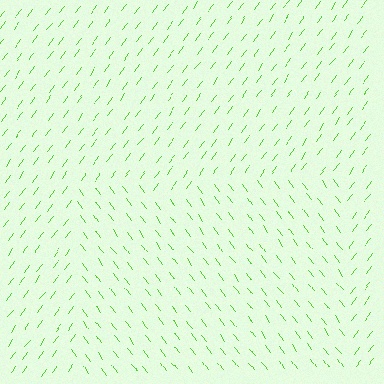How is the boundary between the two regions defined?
The boundary is defined purely by a change in line orientation (approximately 74 degrees difference). All lines are the same color and thickness.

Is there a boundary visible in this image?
Yes, there is a texture boundary formed by a change in line orientation.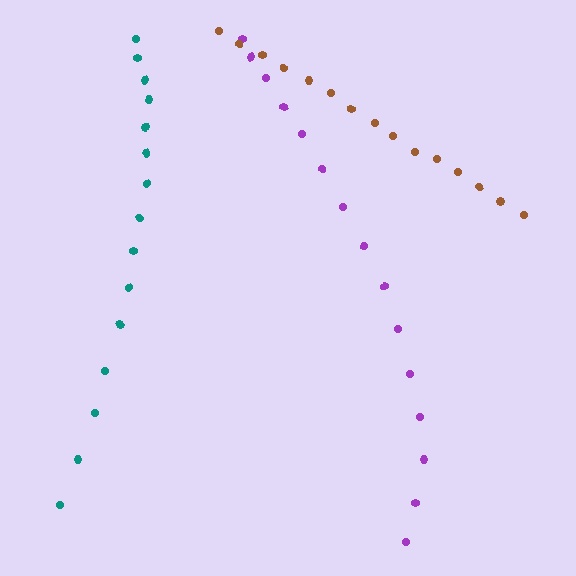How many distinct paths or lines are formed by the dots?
There are 3 distinct paths.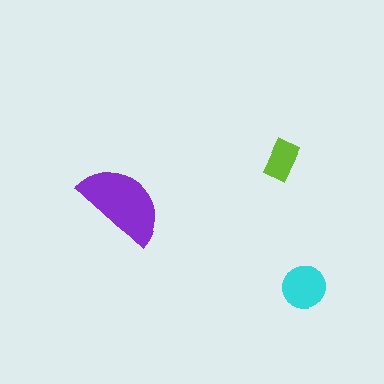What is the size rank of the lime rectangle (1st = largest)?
3rd.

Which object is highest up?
The lime rectangle is topmost.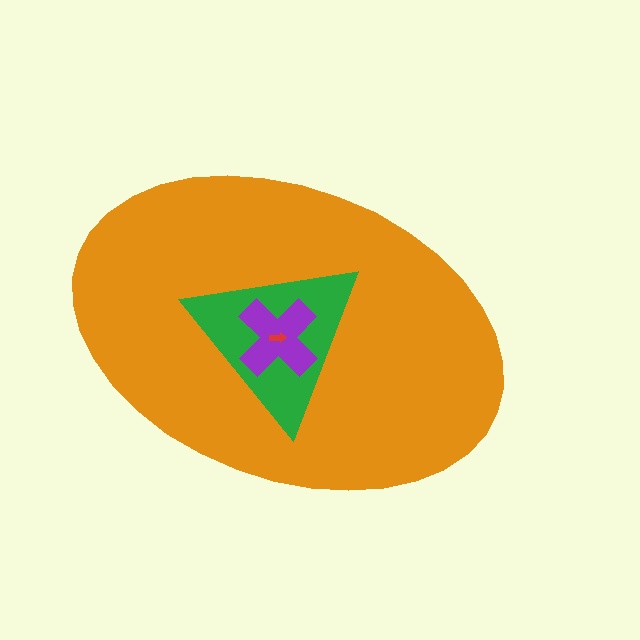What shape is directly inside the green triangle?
The purple cross.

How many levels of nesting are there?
4.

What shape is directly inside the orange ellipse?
The green triangle.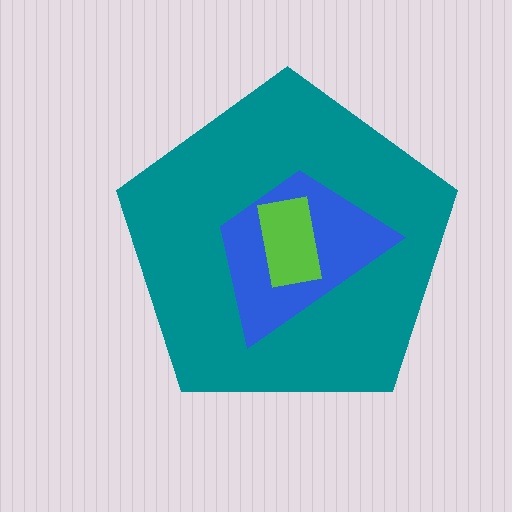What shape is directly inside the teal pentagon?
The blue trapezoid.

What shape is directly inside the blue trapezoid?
The lime rectangle.